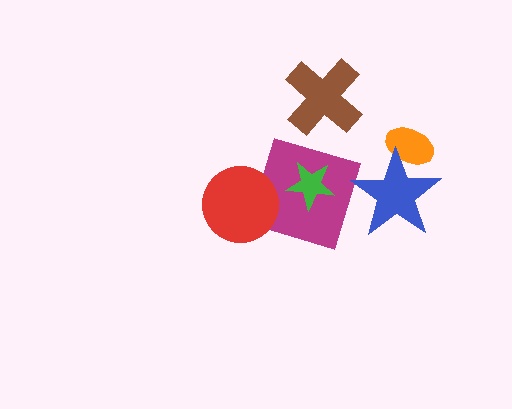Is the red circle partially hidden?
No, no other shape covers it.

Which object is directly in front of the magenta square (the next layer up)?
The green star is directly in front of the magenta square.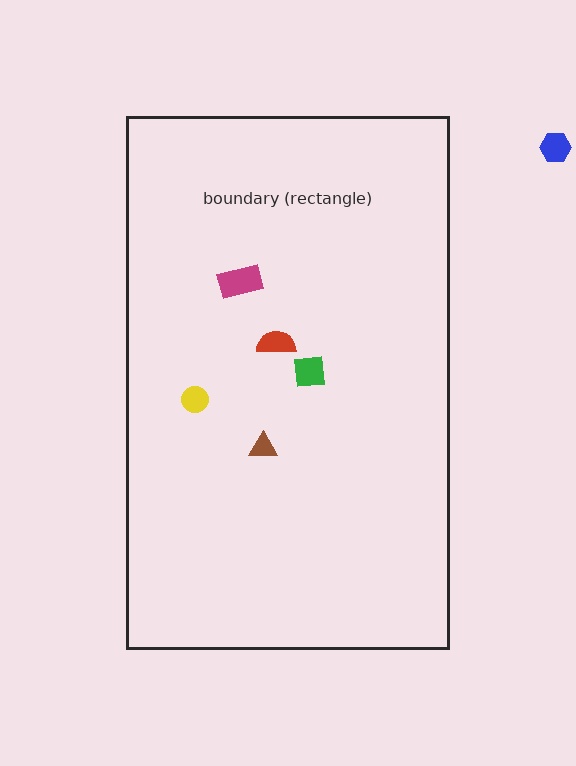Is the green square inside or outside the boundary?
Inside.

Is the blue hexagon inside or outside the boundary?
Outside.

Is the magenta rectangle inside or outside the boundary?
Inside.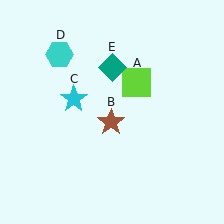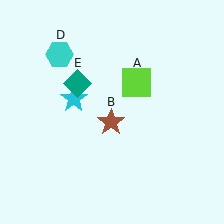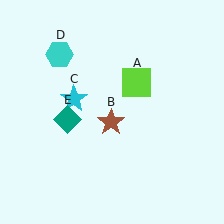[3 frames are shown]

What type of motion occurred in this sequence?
The teal diamond (object E) rotated counterclockwise around the center of the scene.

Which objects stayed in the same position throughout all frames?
Lime square (object A) and brown star (object B) and cyan star (object C) and cyan hexagon (object D) remained stationary.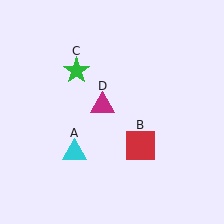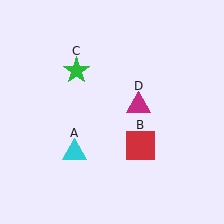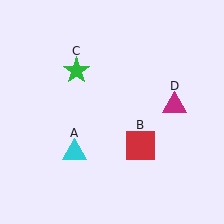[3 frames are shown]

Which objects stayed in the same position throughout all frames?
Cyan triangle (object A) and red square (object B) and green star (object C) remained stationary.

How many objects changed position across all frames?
1 object changed position: magenta triangle (object D).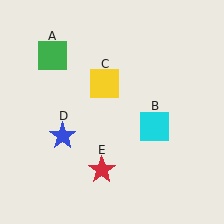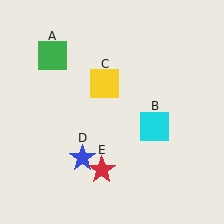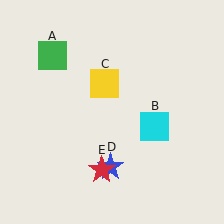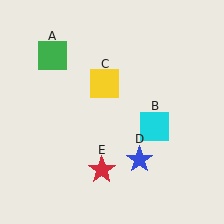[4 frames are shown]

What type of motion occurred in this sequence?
The blue star (object D) rotated counterclockwise around the center of the scene.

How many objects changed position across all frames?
1 object changed position: blue star (object D).